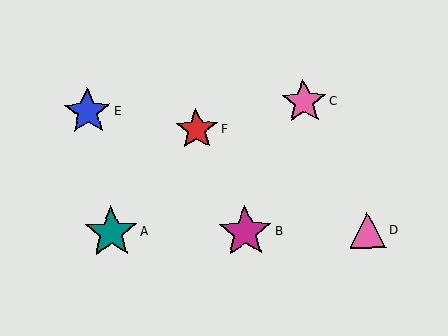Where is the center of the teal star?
The center of the teal star is at (111, 233).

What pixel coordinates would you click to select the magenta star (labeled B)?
Click at (245, 232) to select the magenta star B.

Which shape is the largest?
The magenta star (labeled B) is the largest.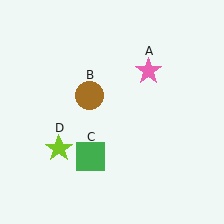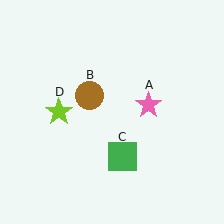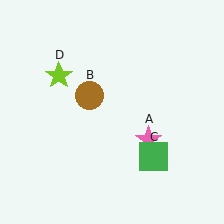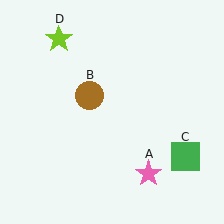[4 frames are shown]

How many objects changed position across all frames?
3 objects changed position: pink star (object A), green square (object C), lime star (object D).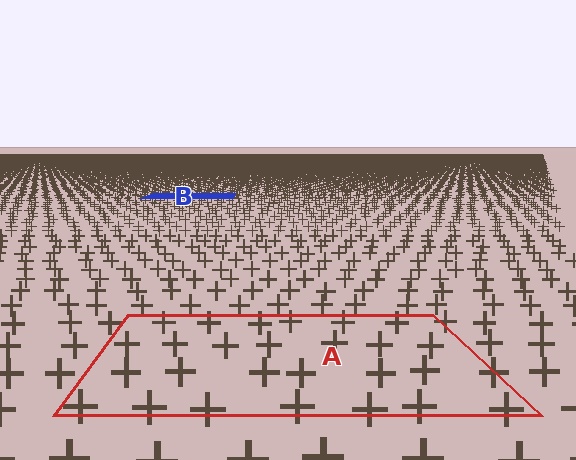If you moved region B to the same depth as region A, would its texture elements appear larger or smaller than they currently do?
They would appear larger. At a closer depth, the same texture elements are projected at a bigger on-screen size.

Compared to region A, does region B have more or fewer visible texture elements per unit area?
Region B has more texture elements per unit area — they are packed more densely because it is farther away.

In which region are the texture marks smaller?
The texture marks are smaller in region B, because it is farther away.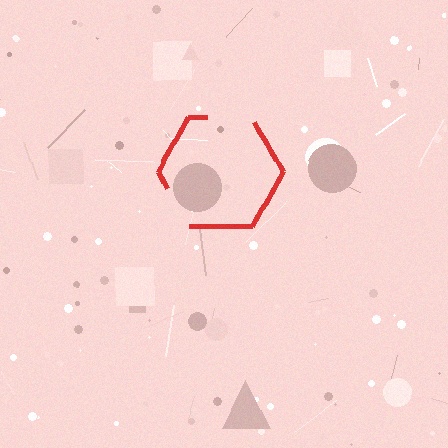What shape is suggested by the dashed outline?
The dashed outline suggests a hexagon.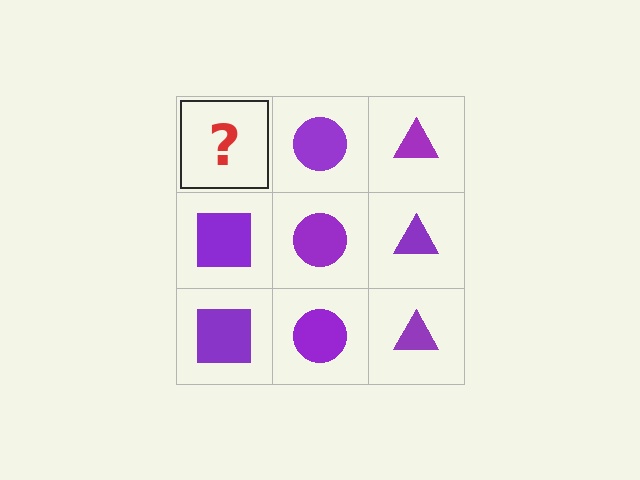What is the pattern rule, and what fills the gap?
The rule is that each column has a consistent shape. The gap should be filled with a purple square.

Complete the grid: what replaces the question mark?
The question mark should be replaced with a purple square.